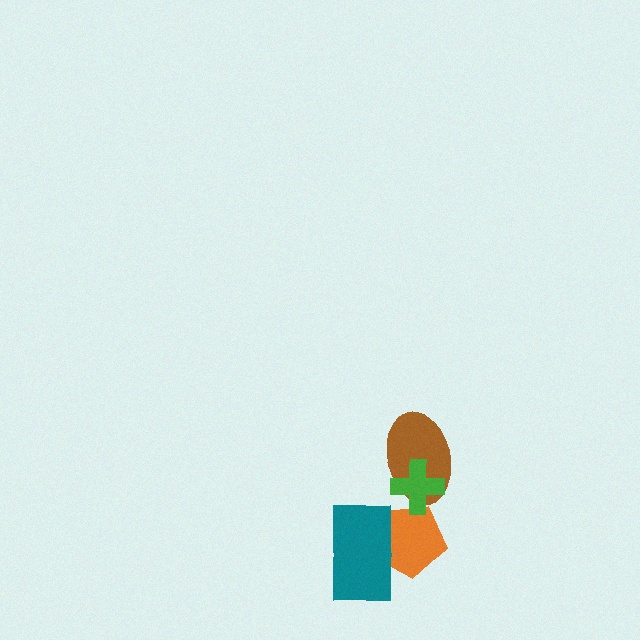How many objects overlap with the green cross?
2 objects overlap with the green cross.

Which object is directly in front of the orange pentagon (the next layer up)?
The teal rectangle is directly in front of the orange pentagon.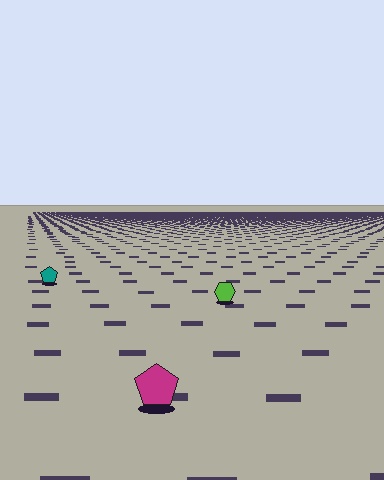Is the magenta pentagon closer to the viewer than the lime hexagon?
Yes. The magenta pentagon is closer — you can tell from the texture gradient: the ground texture is coarser near it.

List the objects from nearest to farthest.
From nearest to farthest: the magenta pentagon, the lime hexagon, the teal pentagon.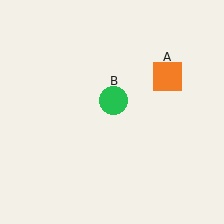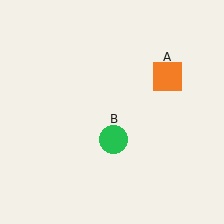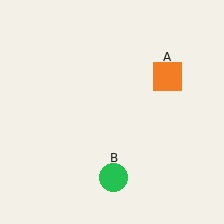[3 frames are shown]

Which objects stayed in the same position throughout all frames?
Orange square (object A) remained stationary.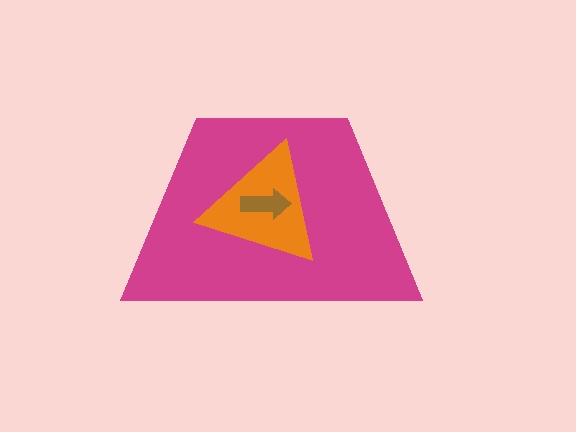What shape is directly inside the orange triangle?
The brown arrow.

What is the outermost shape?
The magenta trapezoid.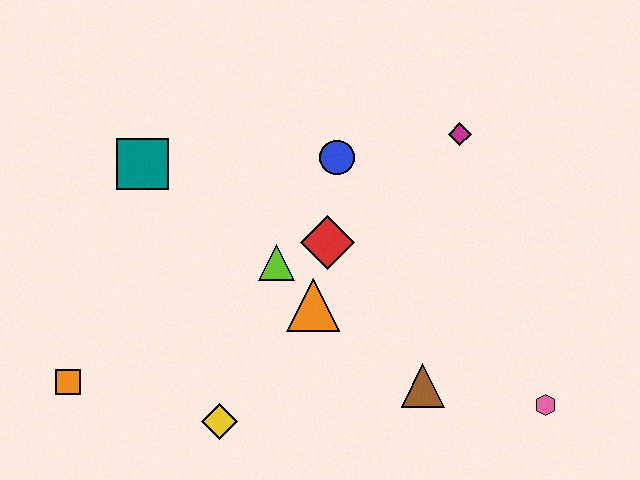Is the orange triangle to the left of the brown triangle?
Yes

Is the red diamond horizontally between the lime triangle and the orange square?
No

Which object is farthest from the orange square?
The pink hexagon is farthest from the orange square.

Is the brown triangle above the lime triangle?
No